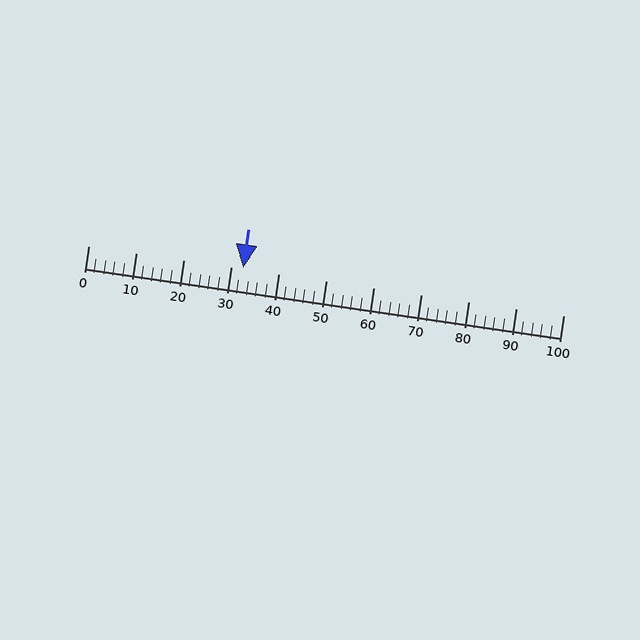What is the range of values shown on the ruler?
The ruler shows values from 0 to 100.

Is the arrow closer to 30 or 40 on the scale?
The arrow is closer to 30.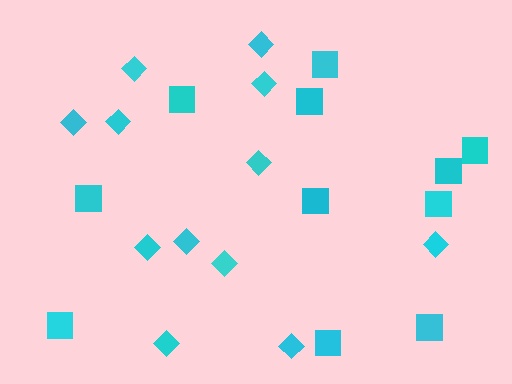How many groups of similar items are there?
There are 2 groups: one group of squares (11) and one group of diamonds (12).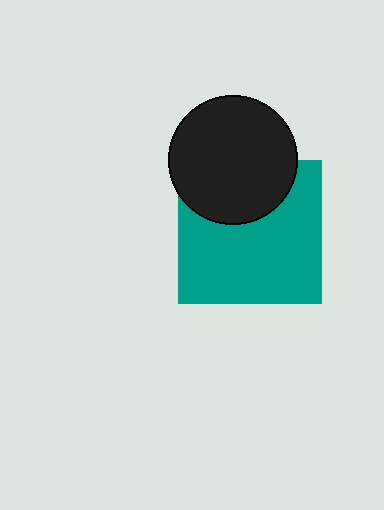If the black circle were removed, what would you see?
You would see the complete teal square.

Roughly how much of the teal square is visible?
Most of it is visible (roughly 69%).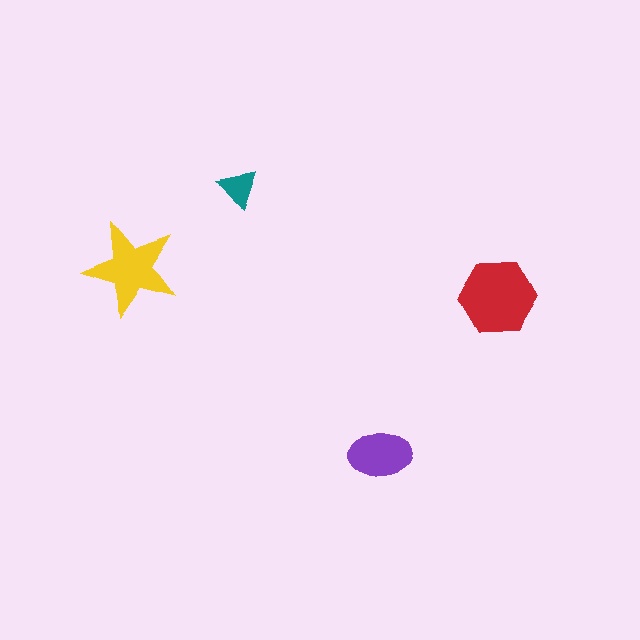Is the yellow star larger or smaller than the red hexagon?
Smaller.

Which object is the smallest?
The teal triangle.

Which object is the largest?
The red hexagon.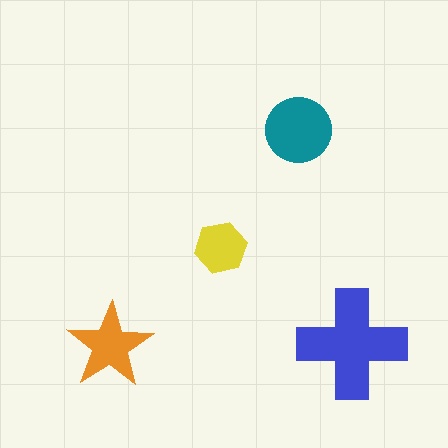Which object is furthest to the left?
The orange star is leftmost.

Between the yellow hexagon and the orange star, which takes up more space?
The orange star.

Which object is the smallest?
The yellow hexagon.